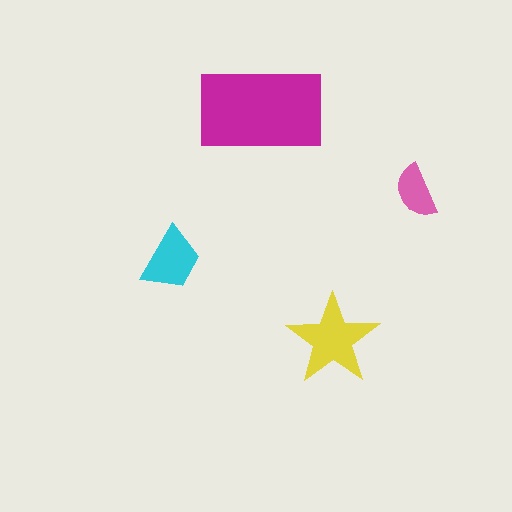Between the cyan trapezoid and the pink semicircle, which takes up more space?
The cyan trapezoid.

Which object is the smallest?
The pink semicircle.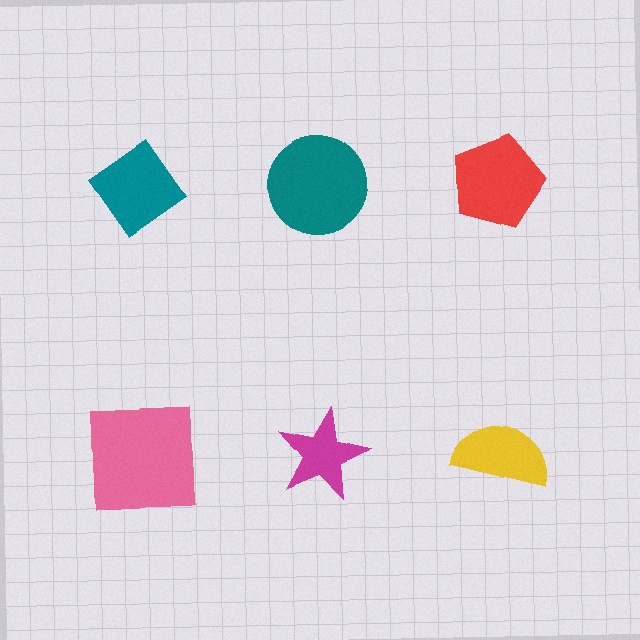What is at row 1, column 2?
A teal circle.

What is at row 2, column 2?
A magenta star.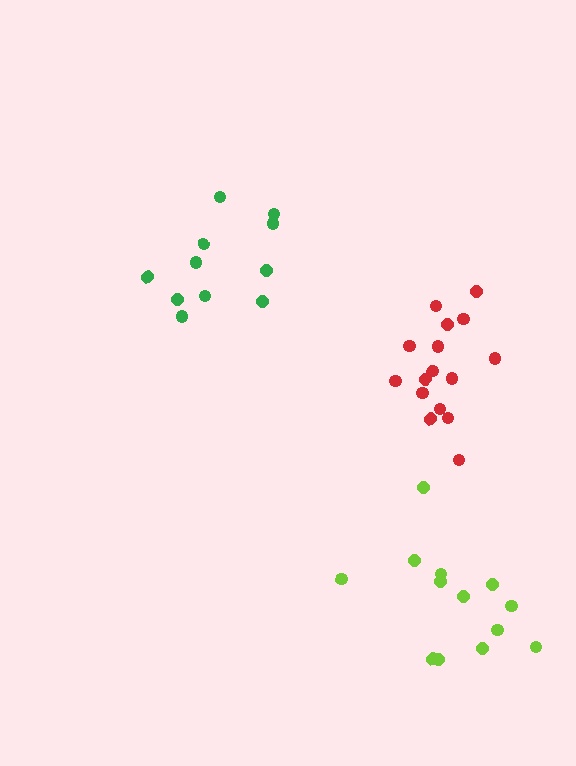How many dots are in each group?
Group 1: 11 dots, Group 2: 16 dots, Group 3: 13 dots (40 total).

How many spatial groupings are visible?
There are 3 spatial groupings.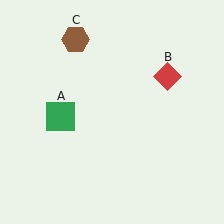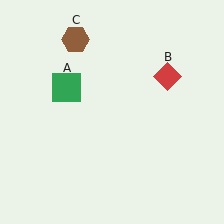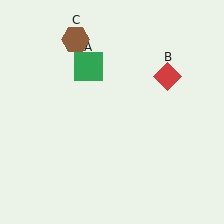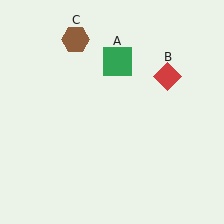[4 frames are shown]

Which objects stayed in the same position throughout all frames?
Red diamond (object B) and brown hexagon (object C) remained stationary.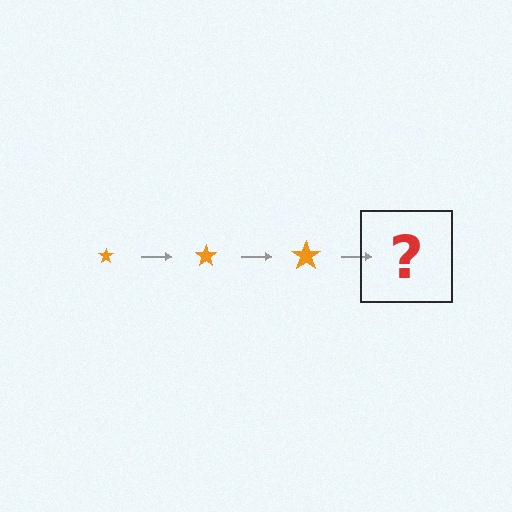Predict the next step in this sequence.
The next step is an orange star, larger than the previous one.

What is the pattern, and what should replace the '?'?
The pattern is that the star gets progressively larger each step. The '?' should be an orange star, larger than the previous one.